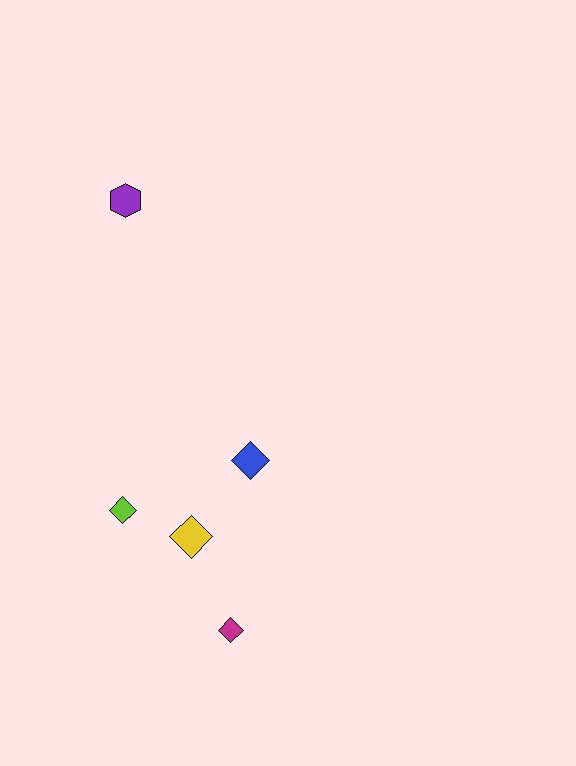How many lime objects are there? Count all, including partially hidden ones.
There is 1 lime object.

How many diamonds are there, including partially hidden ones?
There are 4 diamonds.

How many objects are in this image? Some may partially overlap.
There are 5 objects.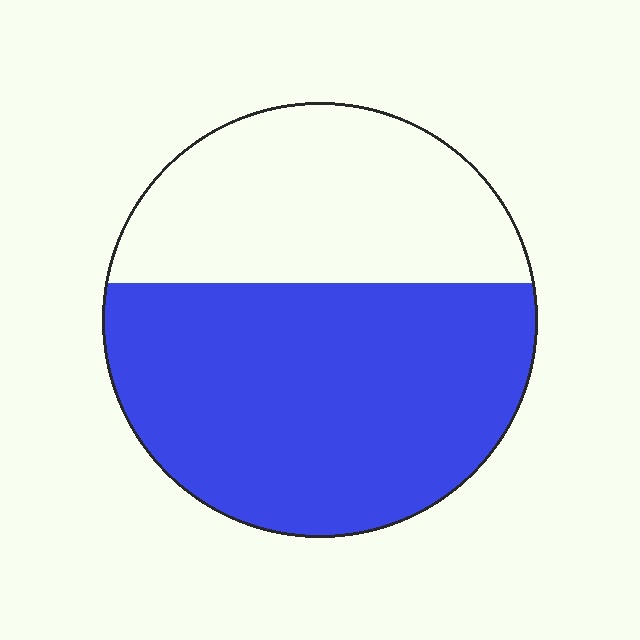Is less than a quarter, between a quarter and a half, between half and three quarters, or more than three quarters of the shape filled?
Between half and three quarters.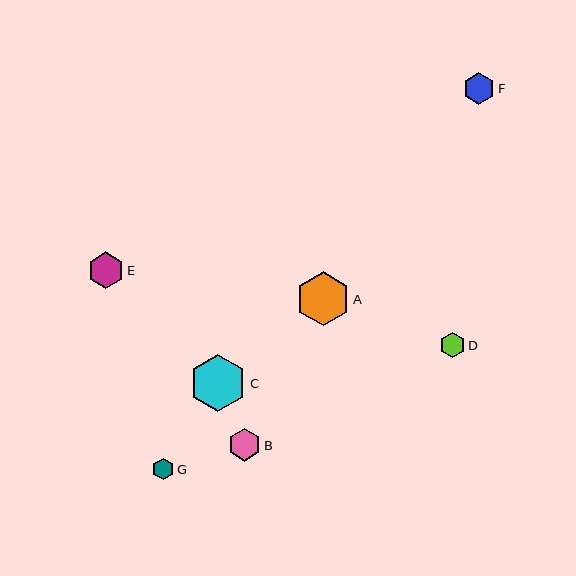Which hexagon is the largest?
Hexagon C is the largest with a size of approximately 58 pixels.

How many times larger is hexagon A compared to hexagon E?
Hexagon A is approximately 1.5 times the size of hexagon E.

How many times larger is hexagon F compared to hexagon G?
Hexagon F is approximately 1.5 times the size of hexagon G.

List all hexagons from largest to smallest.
From largest to smallest: C, A, E, B, F, D, G.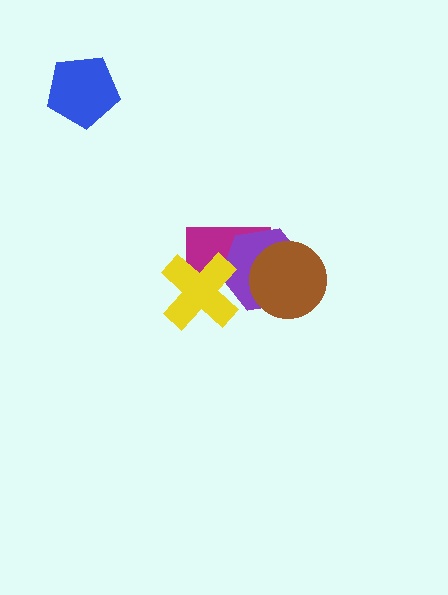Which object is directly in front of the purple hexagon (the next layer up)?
The yellow cross is directly in front of the purple hexagon.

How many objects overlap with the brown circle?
2 objects overlap with the brown circle.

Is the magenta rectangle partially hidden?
Yes, it is partially covered by another shape.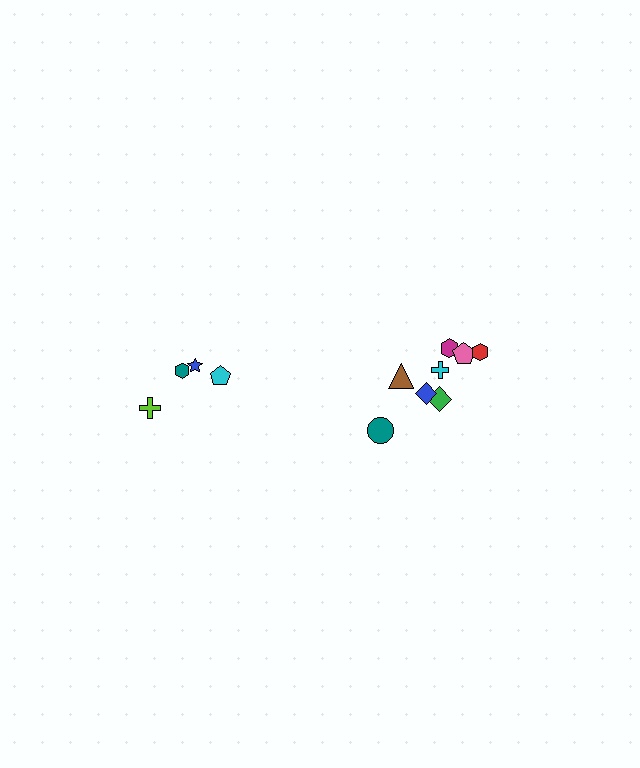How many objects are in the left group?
There are 4 objects.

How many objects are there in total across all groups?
There are 12 objects.